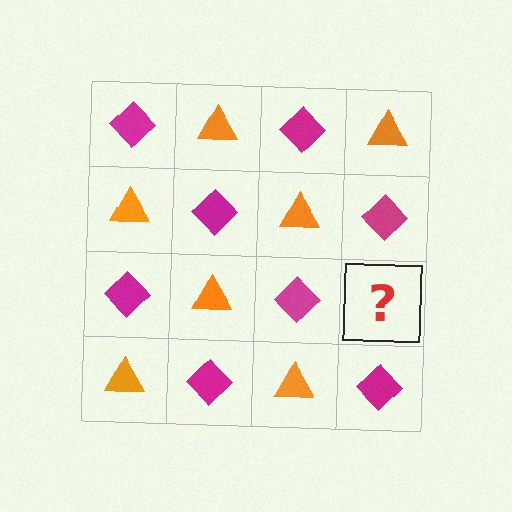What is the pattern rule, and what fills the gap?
The rule is that it alternates magenta diamond and orange triangle in a checkerboard pattern. The gap should be filled with an orange triangle.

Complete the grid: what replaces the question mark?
The question mark should be replaced with an orange triangle.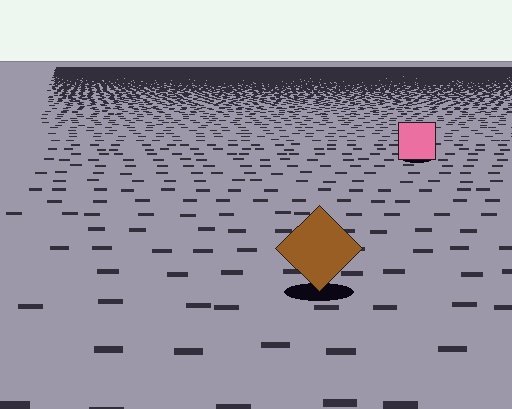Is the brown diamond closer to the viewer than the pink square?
Yes. The brown diamond is closer — you can tell from the texture gradient: the ground texture is coarser near it.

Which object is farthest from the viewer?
The pink square is farthest from the viewer. It appears smaller and the ground texture around it is denser.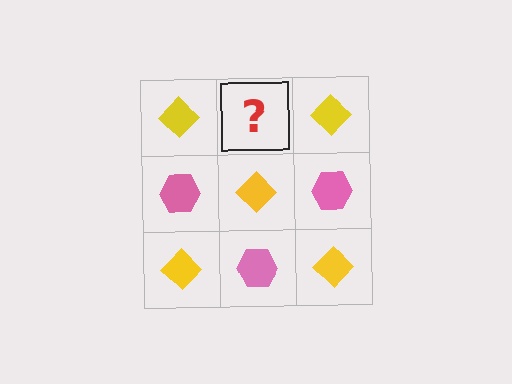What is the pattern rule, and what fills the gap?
The rule is that it alternates yellow diamond and pink hexagon in a checkerboard pattern. The gap should be filled with a pink hexagon.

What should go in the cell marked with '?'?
The missing cell should contain a pink hexagon.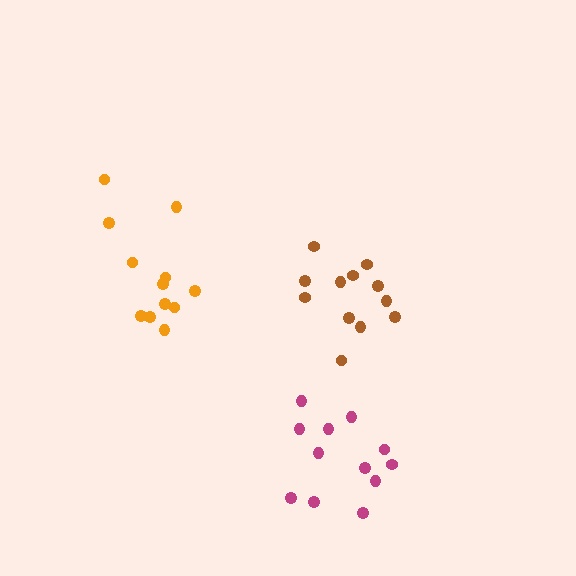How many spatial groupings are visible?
There are 3 spatial groupings.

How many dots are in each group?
Group 1: 12 dots, Group 2: 12 dots, Group 3: 12 dots (36 total).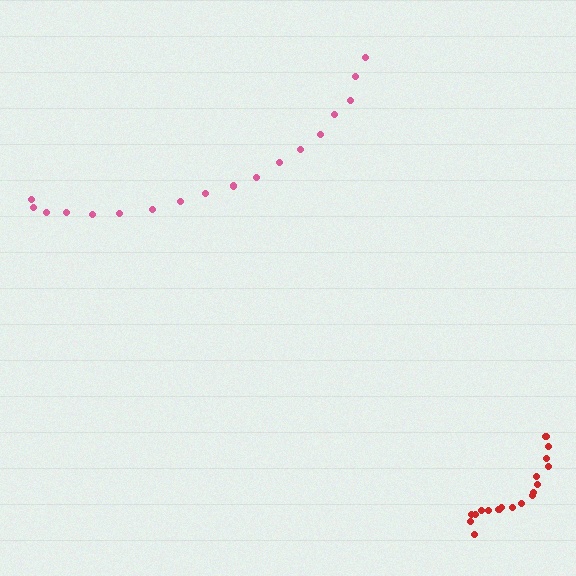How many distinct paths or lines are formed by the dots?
There are 2 distinct paths.